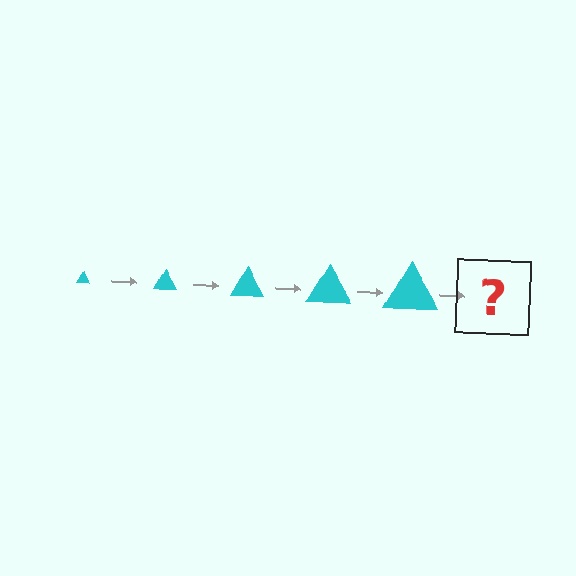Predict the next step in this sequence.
The next step is a cyan triangle, larger than the previous one.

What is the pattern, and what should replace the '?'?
The pattern is that the triangle gets progressively larger each step. The '?' should be a cyan triangle, larger than the previous one.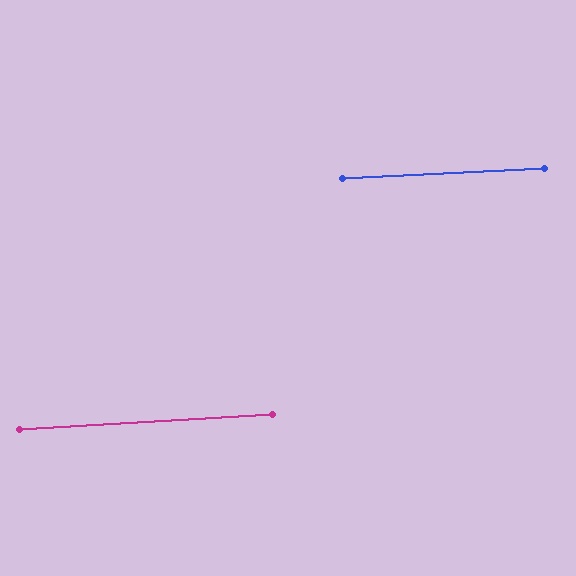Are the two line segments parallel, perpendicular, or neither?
Parallel — their directions differ by only 0.5°.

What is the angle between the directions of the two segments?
Approximately 1 degree.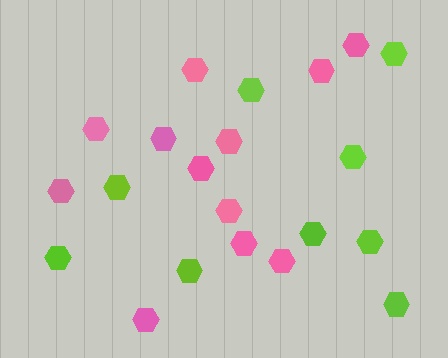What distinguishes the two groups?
There are 2 groups: one group of lime hexagons (9) and one group of pink hexagons (12).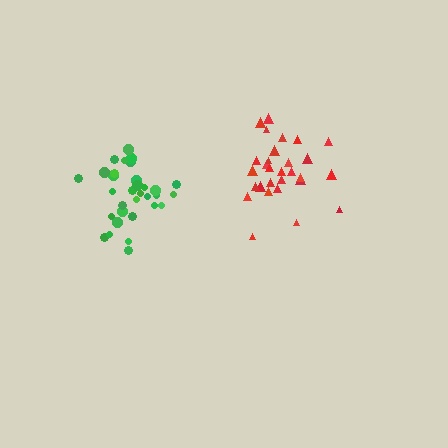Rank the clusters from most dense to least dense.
green, red.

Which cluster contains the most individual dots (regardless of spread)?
Green (34).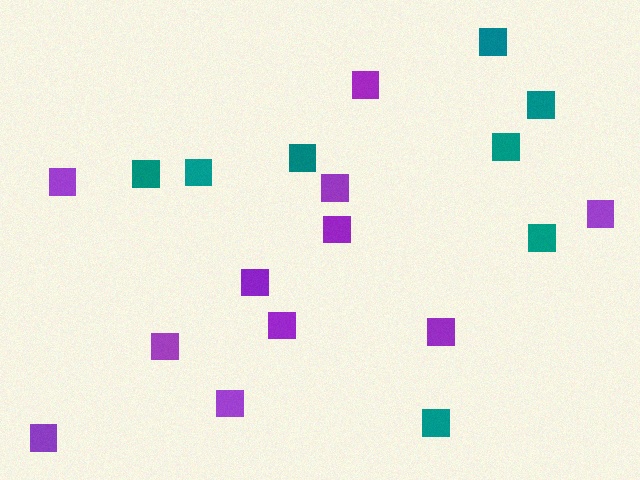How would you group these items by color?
There are 2 groups: one group of teal squares (8) and one group of purple squares (11).